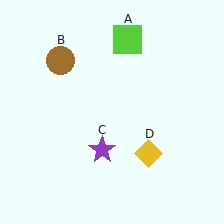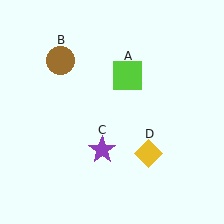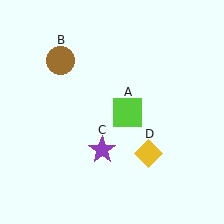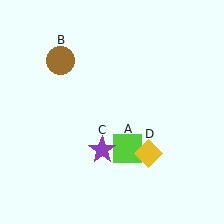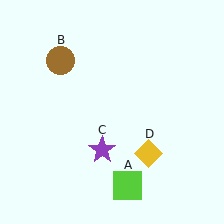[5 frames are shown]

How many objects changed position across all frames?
1 object changed position: lime square (object A).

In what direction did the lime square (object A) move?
The lime square (object A) moved down.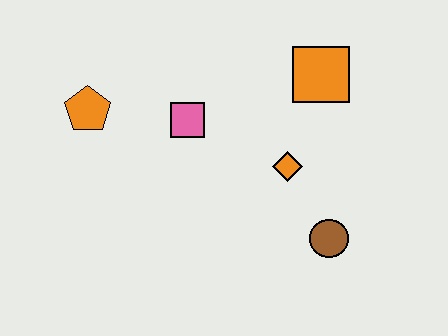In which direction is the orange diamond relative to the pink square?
The orange diamond is to the right of the pink square.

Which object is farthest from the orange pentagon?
The brown circle is farthest from the orange pentagon.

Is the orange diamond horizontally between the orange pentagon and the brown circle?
Yes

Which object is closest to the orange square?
The orange diamond is closest to the orange square.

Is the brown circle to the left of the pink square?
No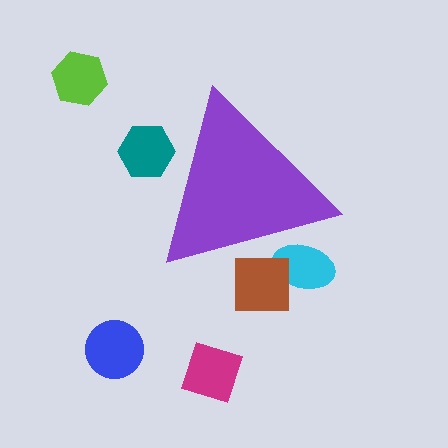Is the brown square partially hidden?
Yes, the brown square is partially hidden behind the purple triangle.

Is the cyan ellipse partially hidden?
Yes, the cyan ellipse is partially hidden behind the purple triangle.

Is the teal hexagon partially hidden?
Yes, the teal hexagon is partially hidden behind the purple triangle.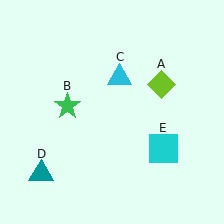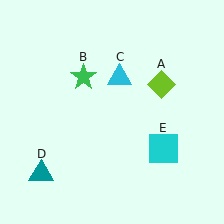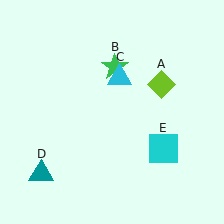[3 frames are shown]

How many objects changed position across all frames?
1 object changed position: green star (object B).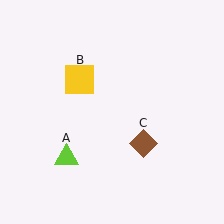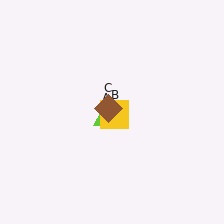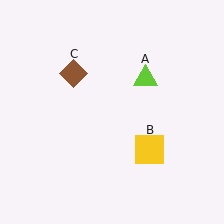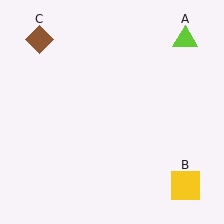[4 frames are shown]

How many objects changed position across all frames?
3 objects changed position: lime triangle (object A), yellow square (object B), brown diamond (object C).